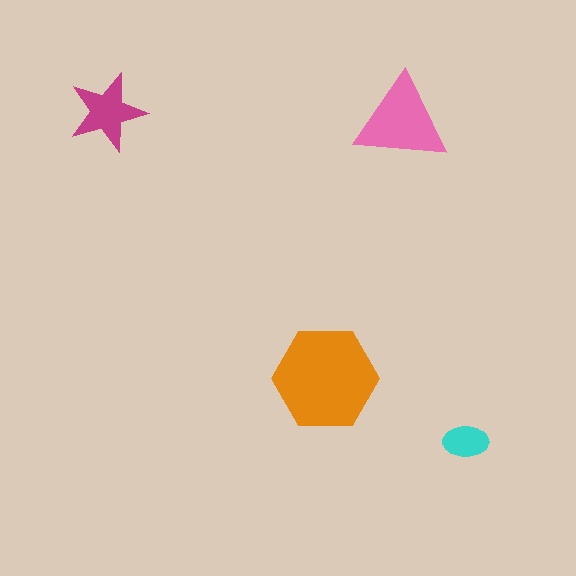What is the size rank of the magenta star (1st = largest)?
3rd.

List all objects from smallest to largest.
The cyan ellipse, the magenta star, the pink triangle, the orange hexagon.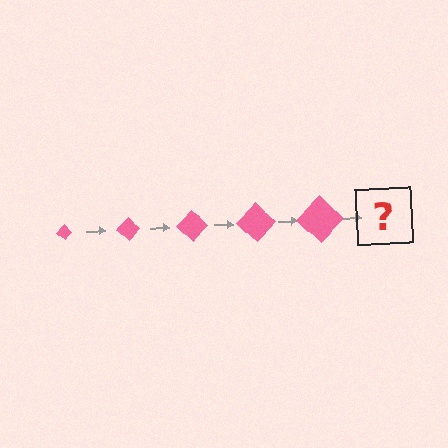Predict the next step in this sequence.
The next step is a pink diamond, larger than the previous one.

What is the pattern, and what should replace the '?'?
The pattern is that the diamond gets progressively larger each step. The '?' should be a pink diamond, larger than the previous one.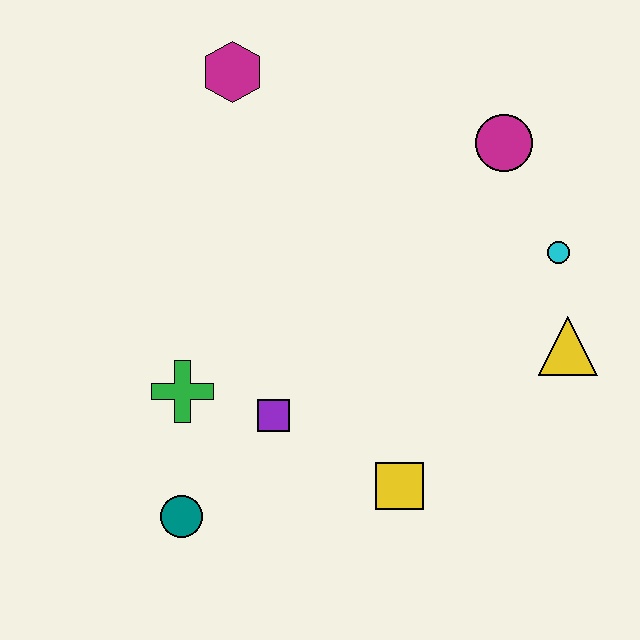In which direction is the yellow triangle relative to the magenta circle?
The yellow triangle is below the magenta circle.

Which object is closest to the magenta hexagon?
The magenta circle is closest to the magenta hexagon.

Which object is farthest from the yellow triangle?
The magenta hexagon is farthest from the yellow triangle.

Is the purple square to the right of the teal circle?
Yes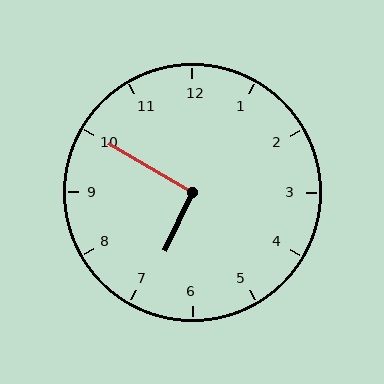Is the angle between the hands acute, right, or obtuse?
It is right.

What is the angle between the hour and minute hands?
Approximately 95 degrees.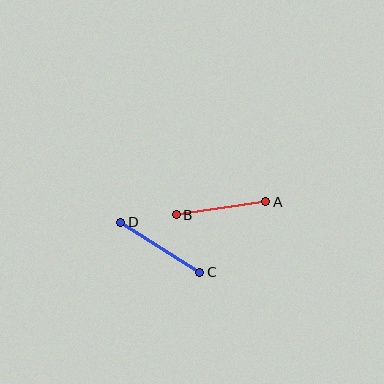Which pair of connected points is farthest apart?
Points C and D are farthest apart.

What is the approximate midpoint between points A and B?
The midpoint is at approximately (221, 208) pixels.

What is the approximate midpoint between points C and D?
The midpoint is at approximately (160, 247) pixels.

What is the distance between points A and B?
The distance is approximately 91 pixels.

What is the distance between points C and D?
The distance is approximately 94 pixels.